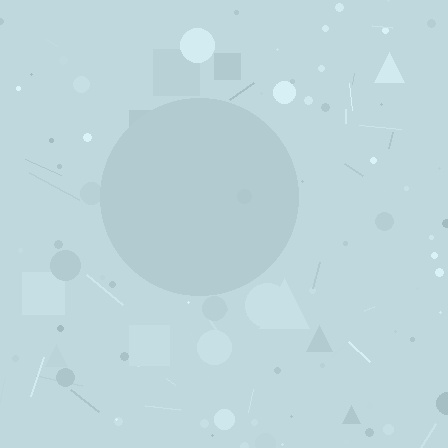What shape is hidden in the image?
A circle is hidden in the image.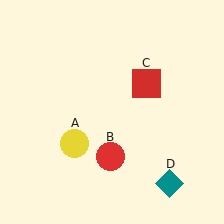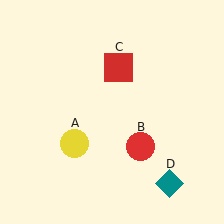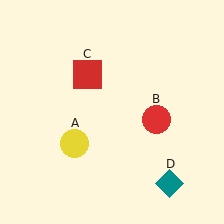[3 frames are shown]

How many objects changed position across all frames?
2 objects changed position: red circle (object B), red square (object C).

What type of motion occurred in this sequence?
The red circle (object B), red square (object C) rotated counterclockwise around the center of the scene.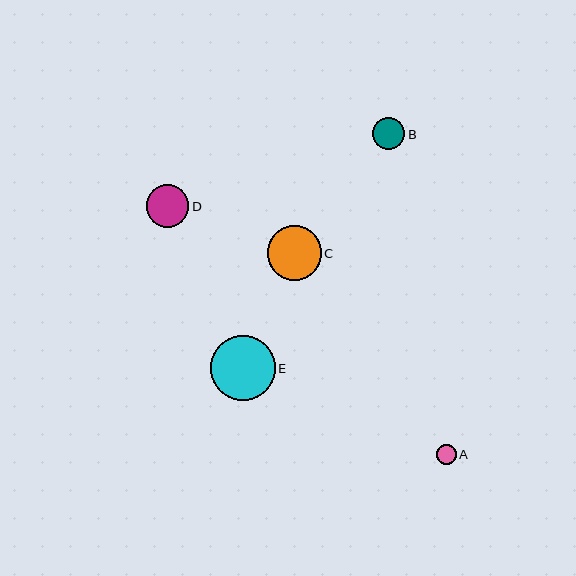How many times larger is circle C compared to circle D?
Circle C is approximately 1.3 times the size of circle D.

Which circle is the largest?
Circle E is the largest with a size of approximately 65 pixels.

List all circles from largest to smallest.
From largest to smallest: E, C, D, B, A.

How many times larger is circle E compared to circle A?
Circle E is approximately 3.2 times the size of circle A.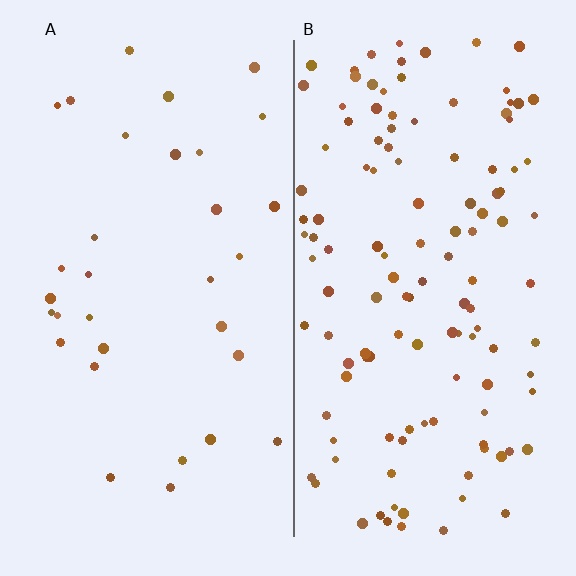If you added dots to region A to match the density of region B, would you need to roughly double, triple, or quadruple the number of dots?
Approximately quadruple.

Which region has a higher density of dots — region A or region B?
B (the right).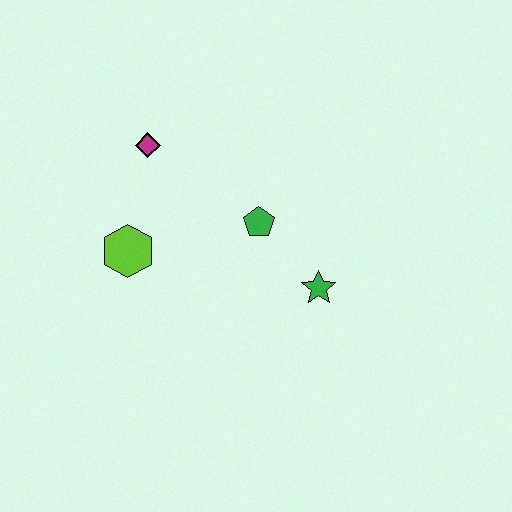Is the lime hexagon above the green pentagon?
No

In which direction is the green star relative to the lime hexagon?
The green star is to the right of the lime hexagon.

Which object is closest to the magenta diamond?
The lime hexagon is closest to the magenta diamond.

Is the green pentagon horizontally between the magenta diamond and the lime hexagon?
No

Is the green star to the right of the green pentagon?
Yes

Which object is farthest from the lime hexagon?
The green star is farthest from the lime hexagon.